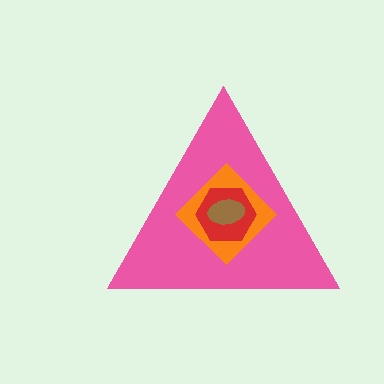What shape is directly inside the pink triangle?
The orange diamond.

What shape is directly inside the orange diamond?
The red hexagon.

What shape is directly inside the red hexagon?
The brown ellipse.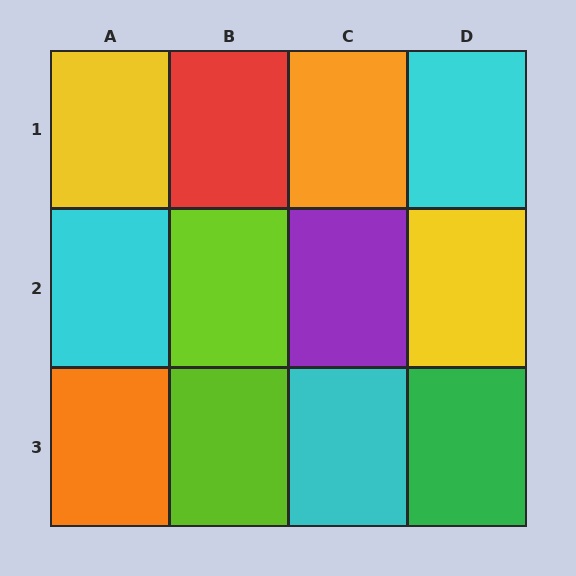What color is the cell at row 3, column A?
Orange.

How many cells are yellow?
2 cells are yellow.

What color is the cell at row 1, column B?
Red.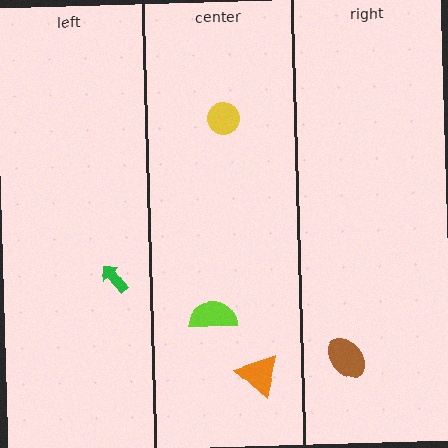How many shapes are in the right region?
1.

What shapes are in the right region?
The brown ellipse.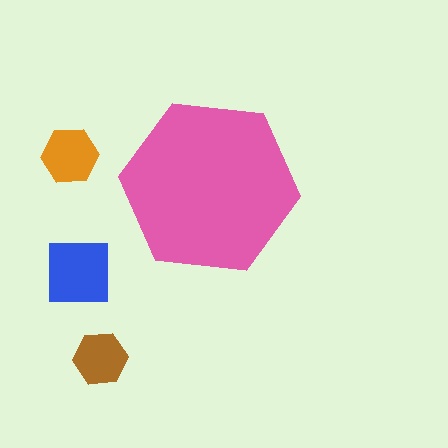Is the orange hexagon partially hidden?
No, the orange hexagon is fully visible.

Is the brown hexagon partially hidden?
No, the brown hexagon is fully visible.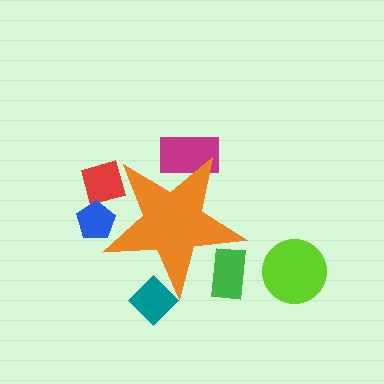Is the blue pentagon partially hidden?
Yes, the blue pentagon is partially hidden behind the orange star.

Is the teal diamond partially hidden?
Yes, the teal diamond is partially hidden behind the orange star.